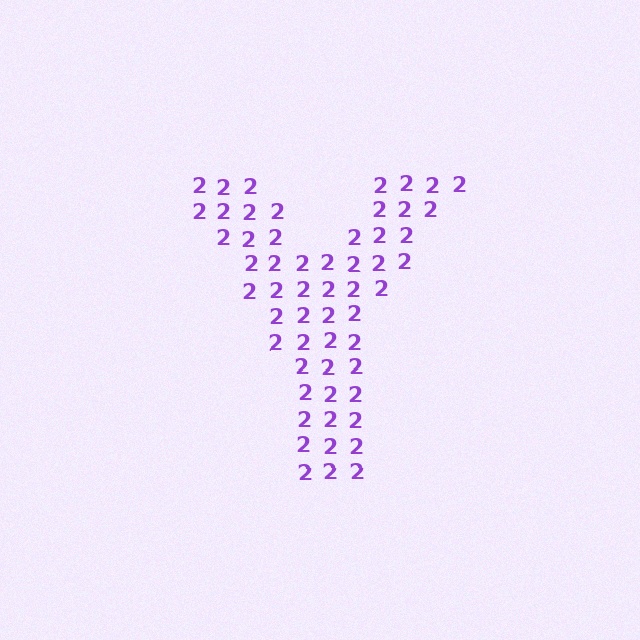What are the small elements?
The small elements are digit 2's.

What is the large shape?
The large shape is the letter Y.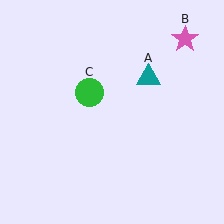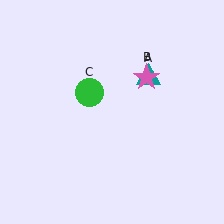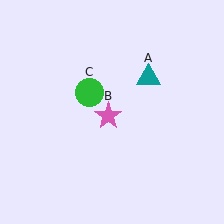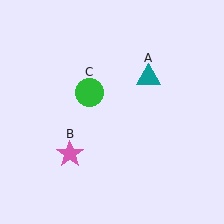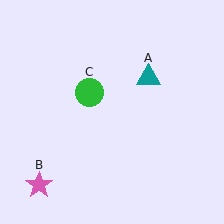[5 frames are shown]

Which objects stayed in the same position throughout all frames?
Teal triangle (object A) and green circle (object C) remained stationary.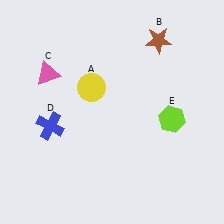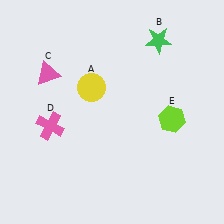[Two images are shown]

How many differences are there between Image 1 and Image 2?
There are 2 differences between the two images.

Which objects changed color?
B changed from brown to green. D changed from blue to pink.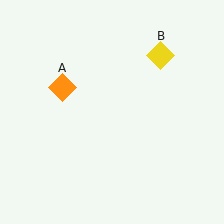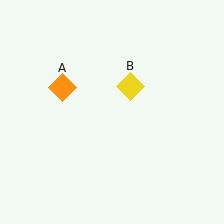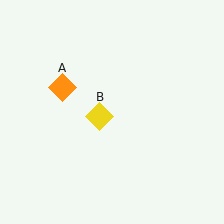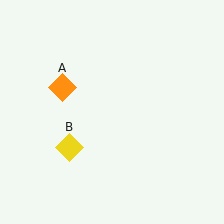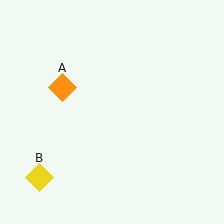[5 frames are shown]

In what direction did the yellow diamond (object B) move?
The yellow diamond (object B) moved down and to the left.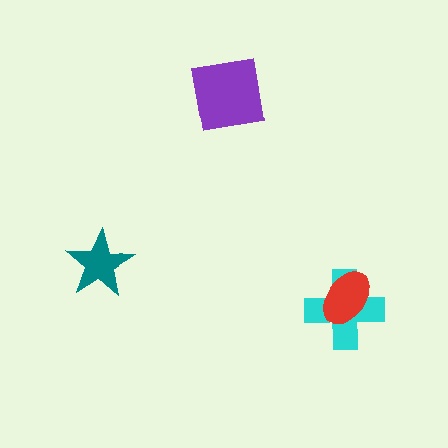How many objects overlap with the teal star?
0 objects overlap with the teal star.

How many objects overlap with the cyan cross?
1 object overlaps with the cyan cross.